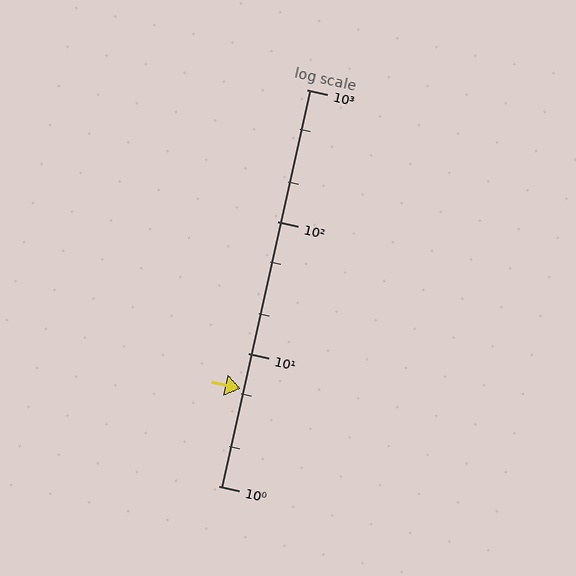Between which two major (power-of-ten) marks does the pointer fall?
The pointer is between 1 and 10.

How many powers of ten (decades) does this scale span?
The scale spans 3 decades, from 1 to 1000.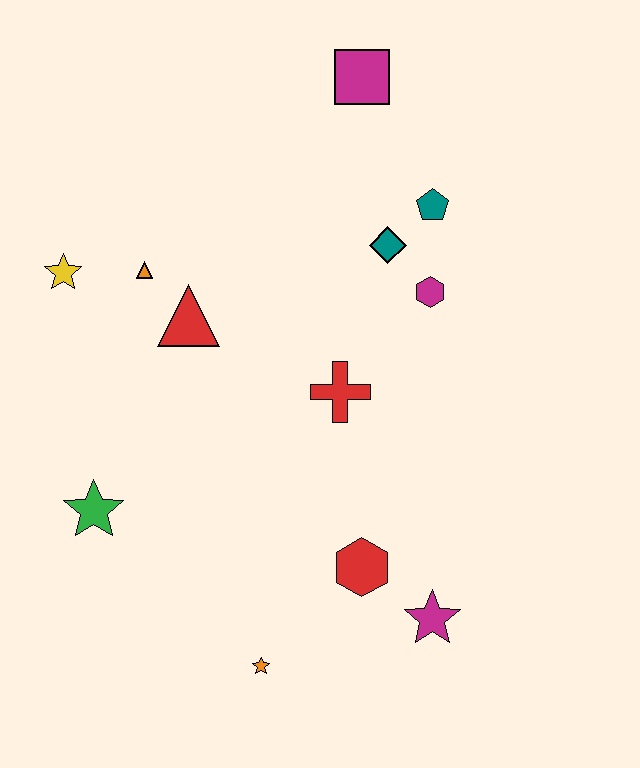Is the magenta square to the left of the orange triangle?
No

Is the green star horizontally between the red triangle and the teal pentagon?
No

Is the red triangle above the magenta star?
Yes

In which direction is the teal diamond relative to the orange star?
The teal diamond is above the orange star.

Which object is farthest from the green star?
The magenta square is farthest from the green star.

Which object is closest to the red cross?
The magenta hexagon is closest to the red cross.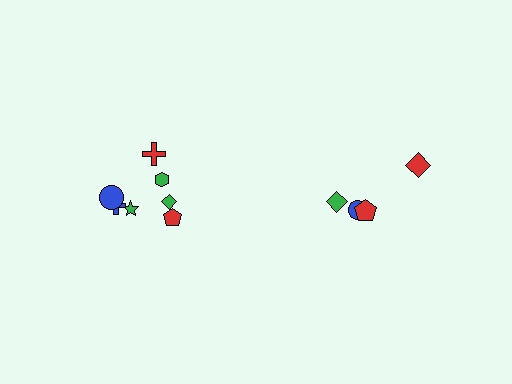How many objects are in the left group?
There are 7 objects.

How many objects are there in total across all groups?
There are 11 objects.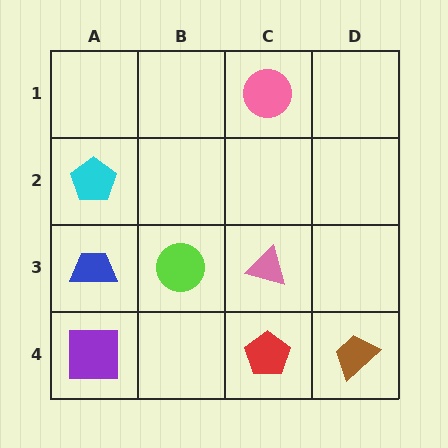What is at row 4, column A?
A purple square.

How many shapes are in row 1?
1 shape.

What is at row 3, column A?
A blue trapezoid.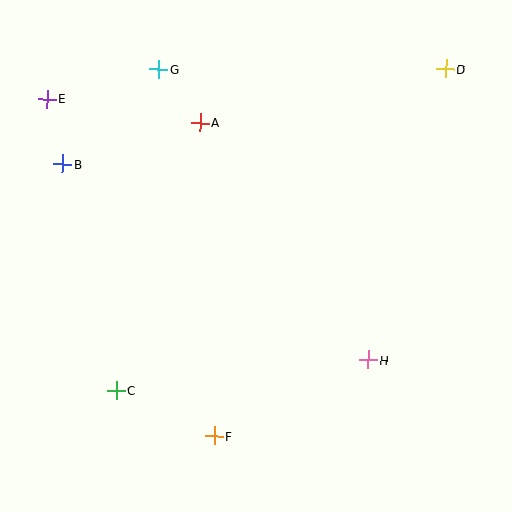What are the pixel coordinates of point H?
Point H is at (368, 360).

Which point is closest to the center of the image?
Point A at (200, 122) is closest to the center.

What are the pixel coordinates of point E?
Point E is at (47, 99).